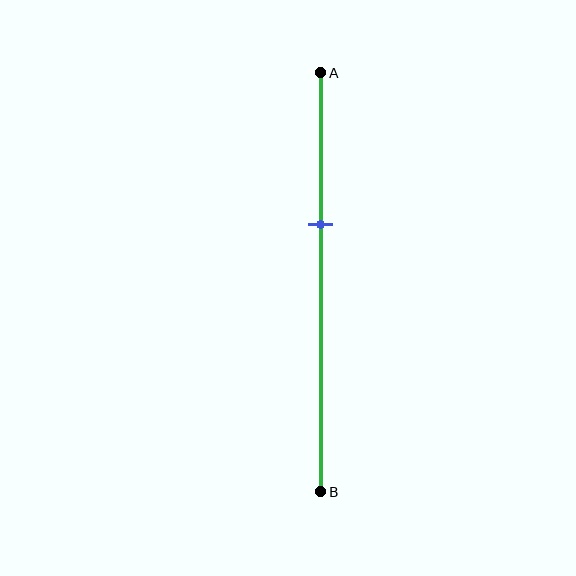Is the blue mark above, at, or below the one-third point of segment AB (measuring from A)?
The blue mark is approximately at the one-third point of segment AB.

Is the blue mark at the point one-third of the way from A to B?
Yes, the mark is approximately at the one-third point.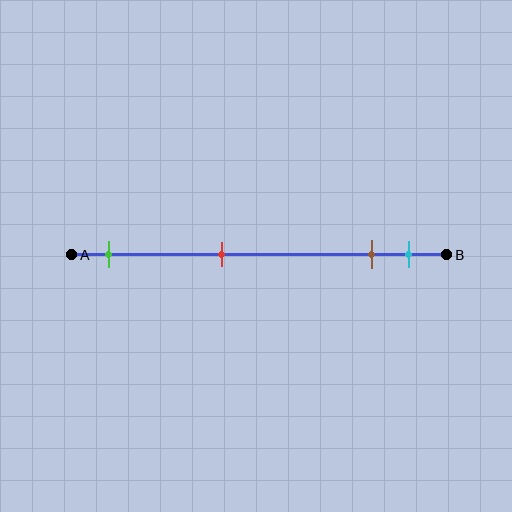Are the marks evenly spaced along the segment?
No, the marks are not evenly spaced.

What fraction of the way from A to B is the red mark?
The red mark is approximately 40% (0.4) of the way from A to B.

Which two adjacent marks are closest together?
The brown and cyan marks are the closest adjacent pair.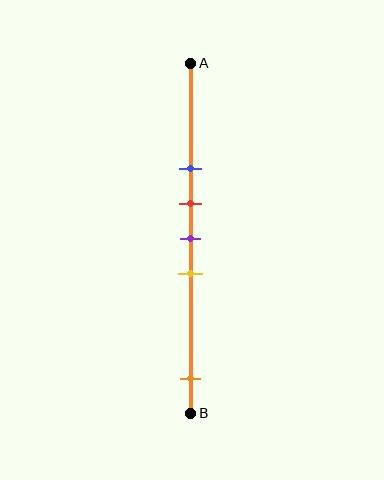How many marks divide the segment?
There are 5 marks dividing the segment.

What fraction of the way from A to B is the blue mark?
The blue mark is approximately 30% (0.3) of the way from A to B.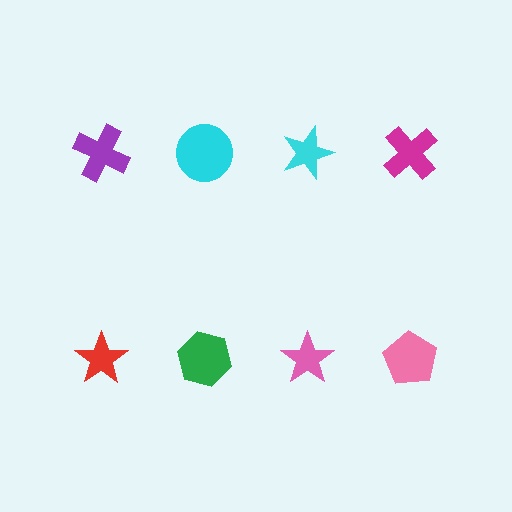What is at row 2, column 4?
A pink pentagon.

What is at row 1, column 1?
A purple cross.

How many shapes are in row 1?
4 shapes.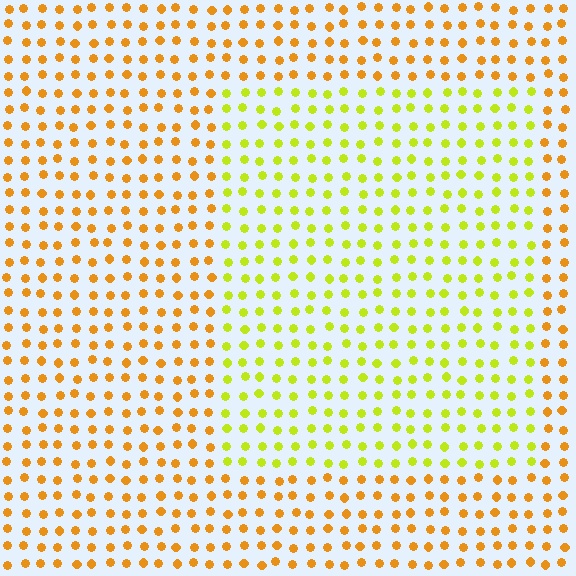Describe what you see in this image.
The image is filled with small orange elements in a uniform arrangement. A rectangle-shaped region is visible where the elements are tinted to a slightly different hue, forming a subtle color boundary.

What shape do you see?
I see a rectangle.